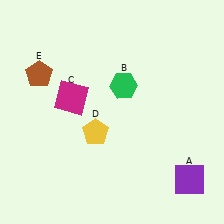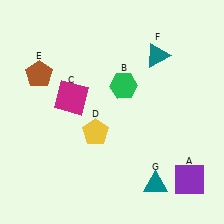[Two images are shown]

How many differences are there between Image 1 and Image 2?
There are 2 differences between the two images.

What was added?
A teal triangle (F), a teal triangle (G) were added in Image 2.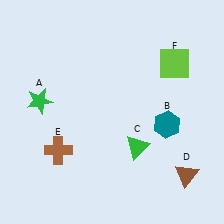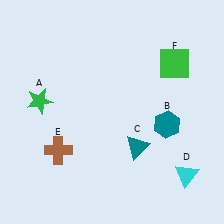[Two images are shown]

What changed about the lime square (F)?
In Image 1, F is lime. In Image 2, it changed to green.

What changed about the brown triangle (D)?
In Image 1, D is brown. In Image 2, it changed to cyan.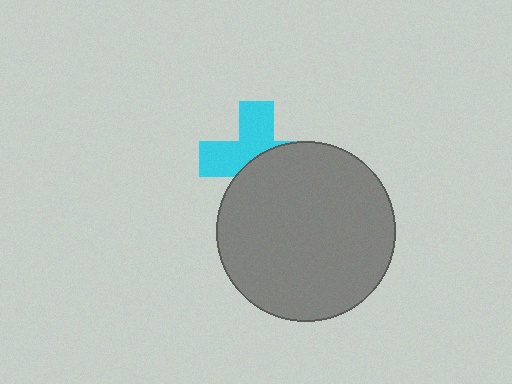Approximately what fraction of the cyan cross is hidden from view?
Roughly 51% of the cyan cross is hidden behind the gray circle.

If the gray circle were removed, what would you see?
You would see the complete cyan cross.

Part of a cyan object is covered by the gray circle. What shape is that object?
It is a cross.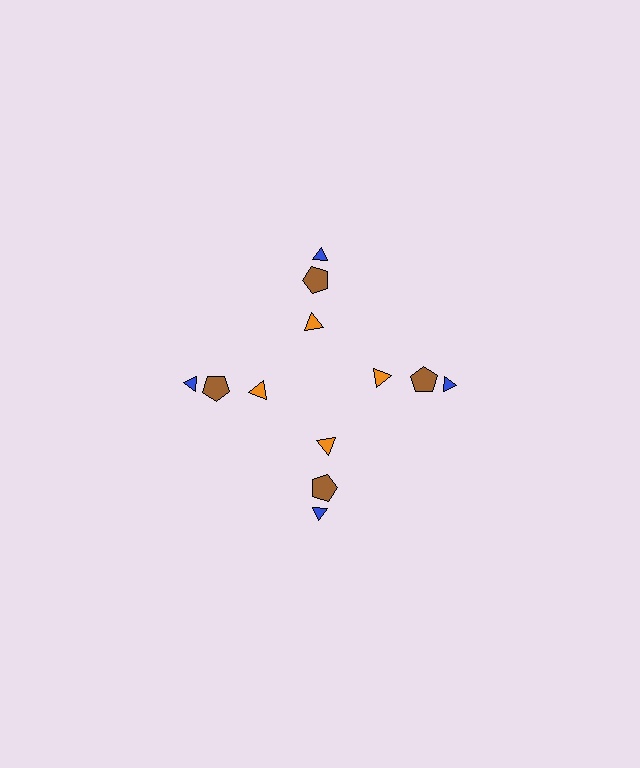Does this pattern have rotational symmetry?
Yes, this pattern has 4-fold rotational symmetry. It looks the same after rotating 90 degrees around the center.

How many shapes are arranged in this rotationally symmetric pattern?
There are 12 shapes, arranged in 4 groups of 3.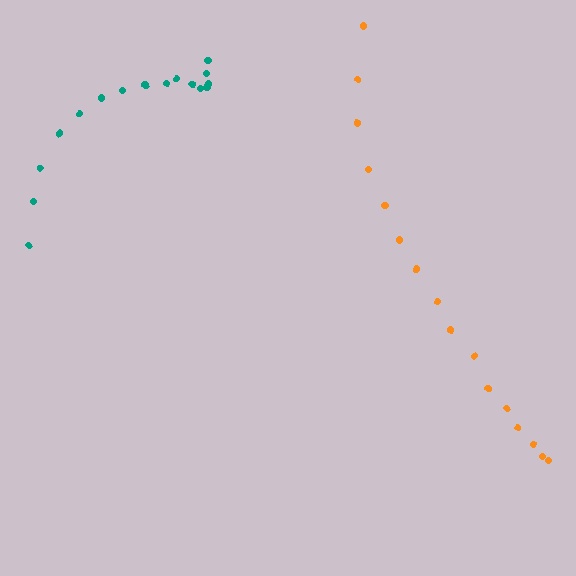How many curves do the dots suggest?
There are 2 distinct paths.